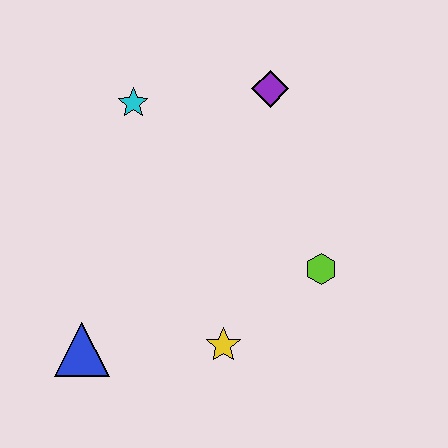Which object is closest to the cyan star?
The purple diamond is closest to the cyan star.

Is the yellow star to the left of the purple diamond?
Yes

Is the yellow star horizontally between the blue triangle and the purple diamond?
Yes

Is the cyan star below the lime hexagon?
No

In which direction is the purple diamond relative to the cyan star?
The purple diamond is to the right of the cyan star.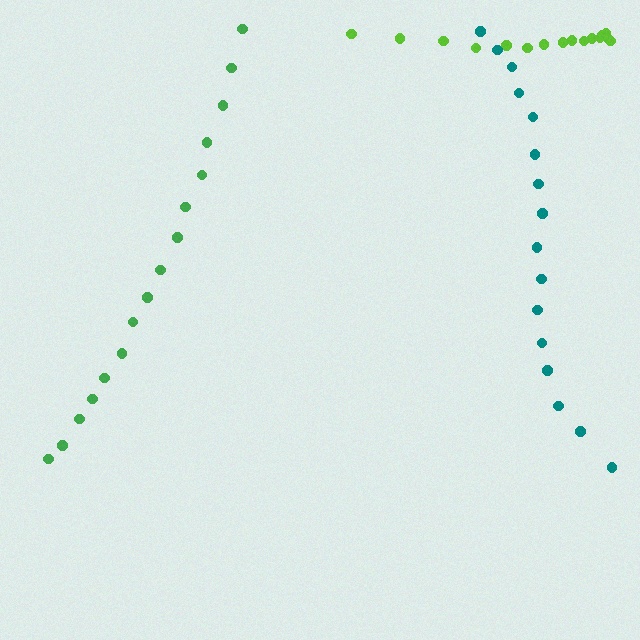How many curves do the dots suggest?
There are 3 distinct paths.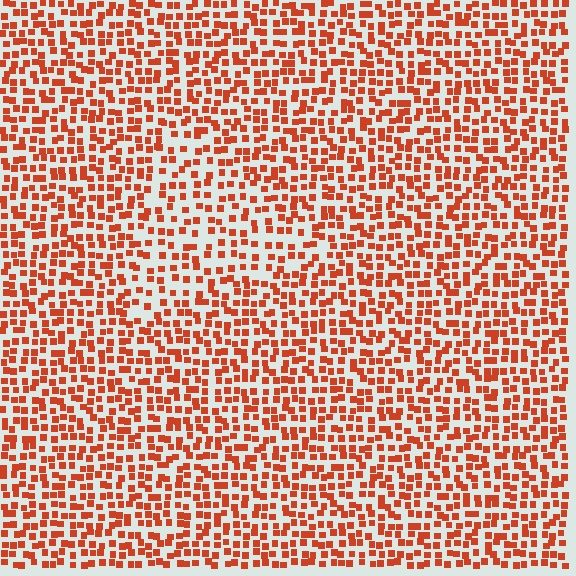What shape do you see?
I see a triangle.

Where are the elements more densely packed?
The elements are more densely packed outside the triangle boundary.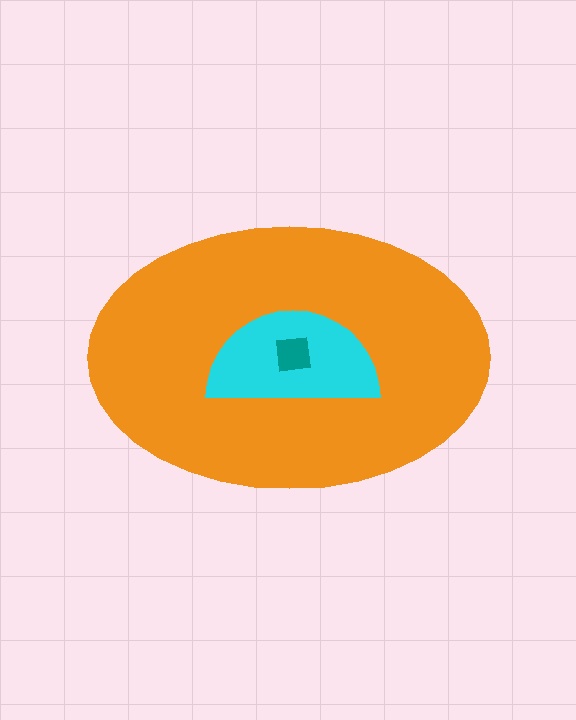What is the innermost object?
The teal square.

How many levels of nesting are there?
3.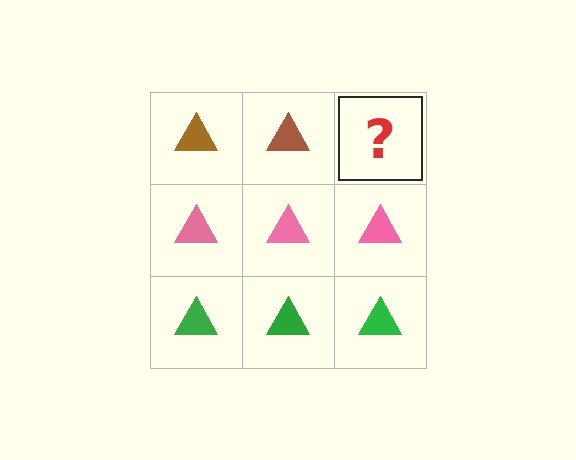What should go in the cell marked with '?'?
The missing cell should contain a brown triangle.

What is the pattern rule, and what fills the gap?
The rule is that each row has a consistent color. The gap should be filled with a brown triangle.